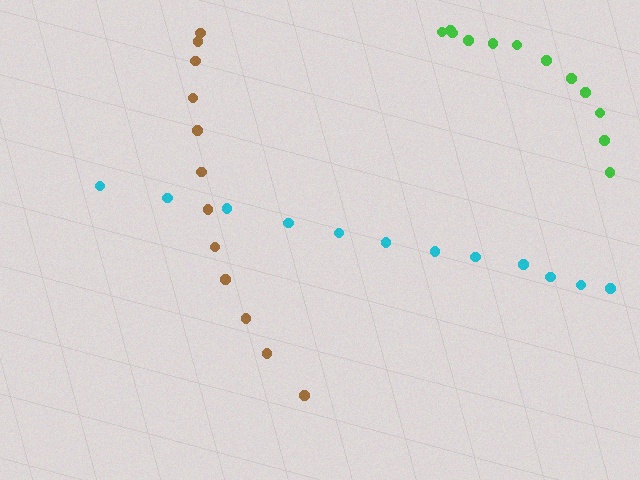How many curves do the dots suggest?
There are 3 distinct paths.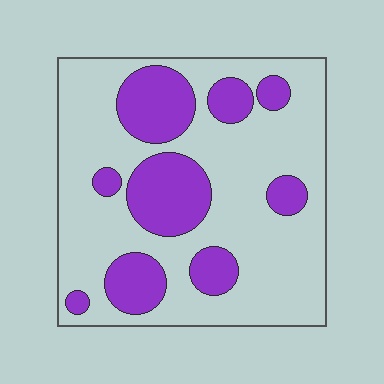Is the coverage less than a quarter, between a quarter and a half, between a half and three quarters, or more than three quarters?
Between a quarter and a half.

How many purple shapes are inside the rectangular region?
9.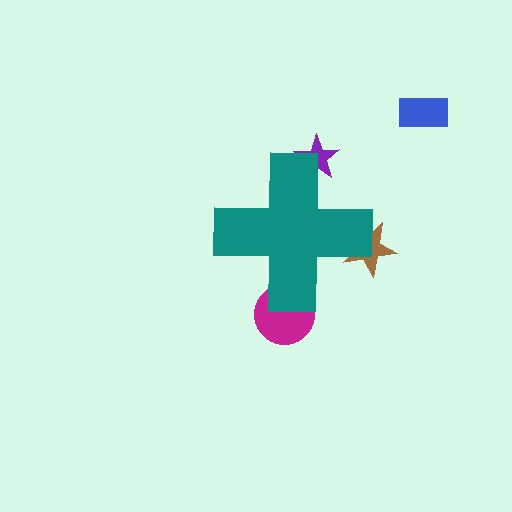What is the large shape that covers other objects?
A teal cross.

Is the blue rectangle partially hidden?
No, the blue rectangle is fully visible.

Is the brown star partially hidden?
Yes, the brown star is partially hidden behind the teal cross.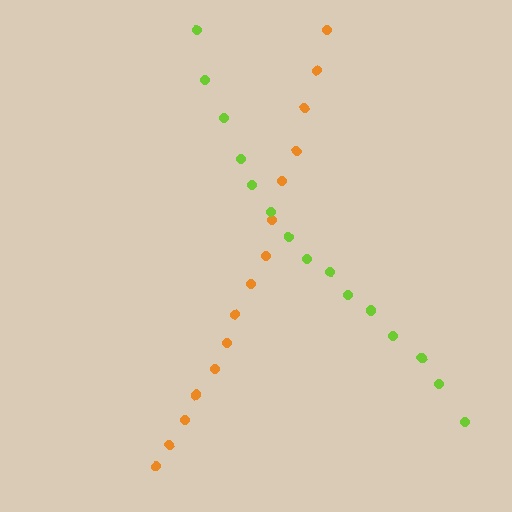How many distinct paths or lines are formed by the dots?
There are 2 distinct paths.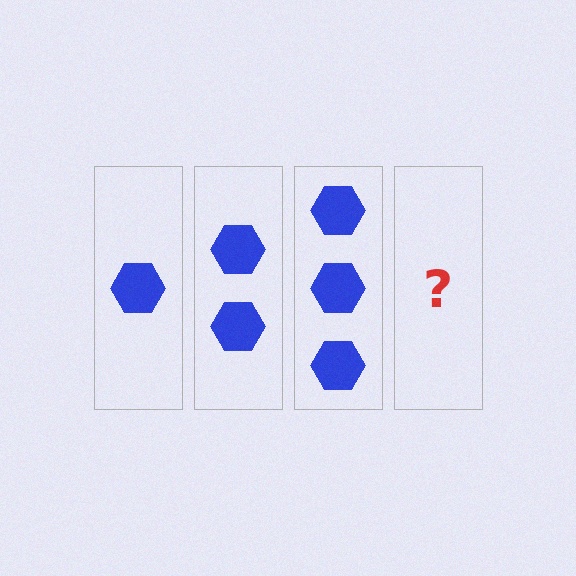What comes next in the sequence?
The next element should be 4 hexagons.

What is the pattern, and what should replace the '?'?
The pattern is that each step adds one more hexagon. The '?' should be 4 hexagons.